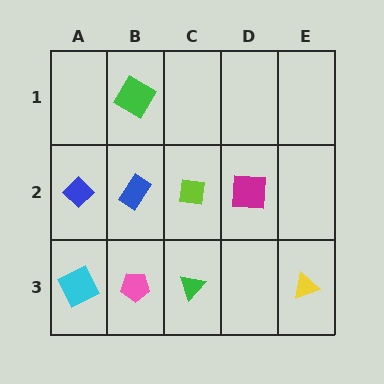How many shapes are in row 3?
4 shapes.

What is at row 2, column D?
A magenta square.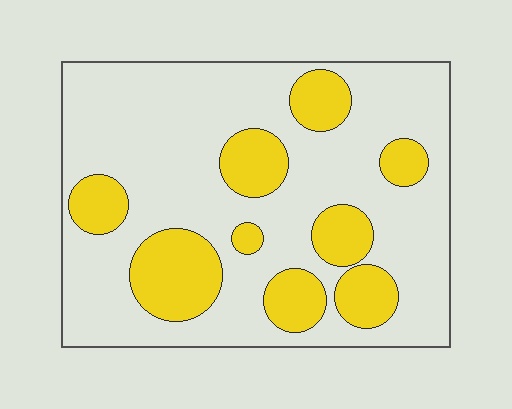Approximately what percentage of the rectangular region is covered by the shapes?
Approximately 25%.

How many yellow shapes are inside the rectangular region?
9.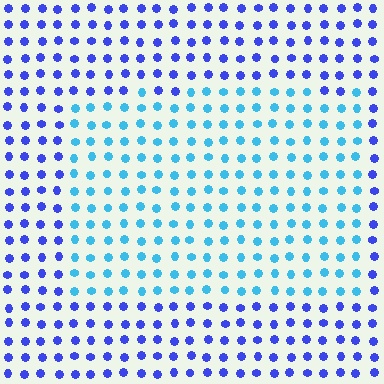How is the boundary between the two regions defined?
The boundary is defined purely by a slight shift in hue (about 42 degrees). Spacing, size, and orientation are identical on both sides.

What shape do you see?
I see a rectangle.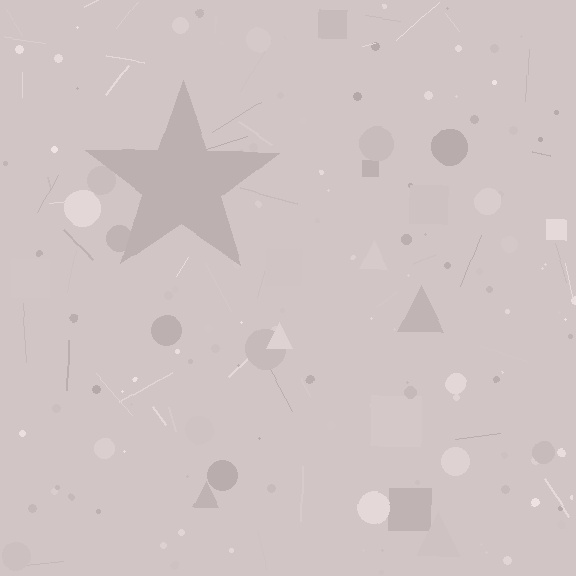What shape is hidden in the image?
A star is hidden in the image.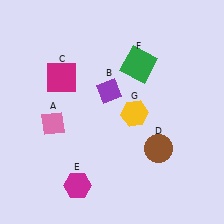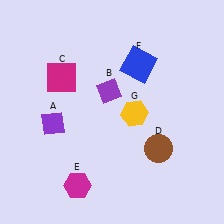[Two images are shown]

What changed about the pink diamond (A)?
In Image 1, A is pink. In Image 2, it changed to purple.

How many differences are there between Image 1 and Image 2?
There are 2 differences between the two images.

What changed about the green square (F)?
In Image 1, F is green. In Image 2, it changed to blue.